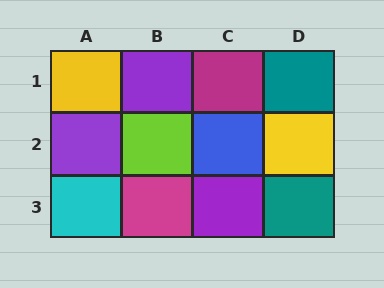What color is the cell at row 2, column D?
Yellow.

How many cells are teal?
2 cells are teal.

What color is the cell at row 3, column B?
Magenta.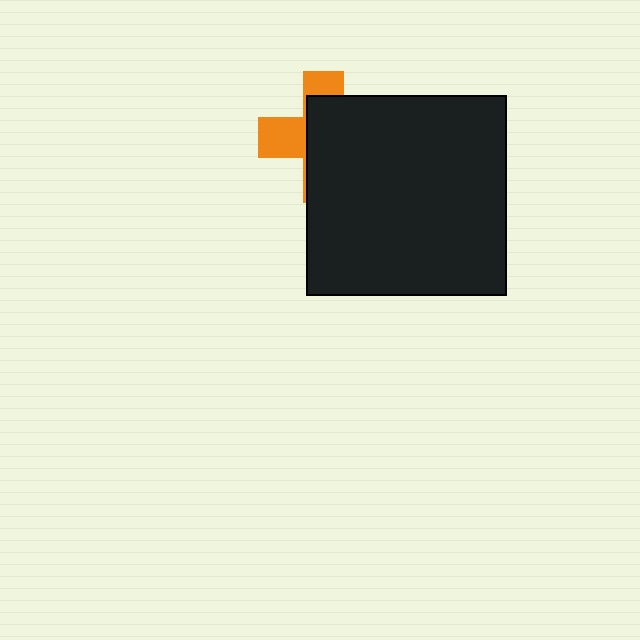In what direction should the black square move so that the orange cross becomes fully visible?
The black square should move right. That is the shortest direction to clear the overlap and leave the orange cross fully visible.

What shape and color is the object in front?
The object in front is a black square.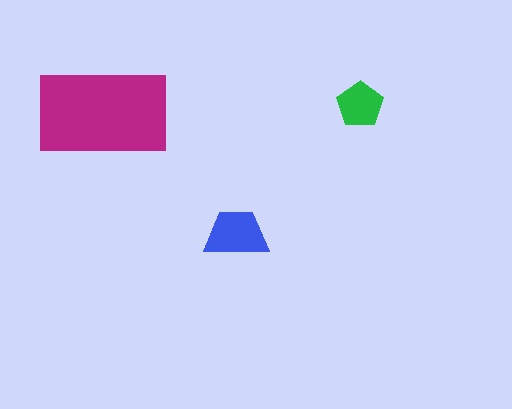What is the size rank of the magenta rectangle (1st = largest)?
1st.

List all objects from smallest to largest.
The green pentagon, the blue trapezoid, the magenta rectangle.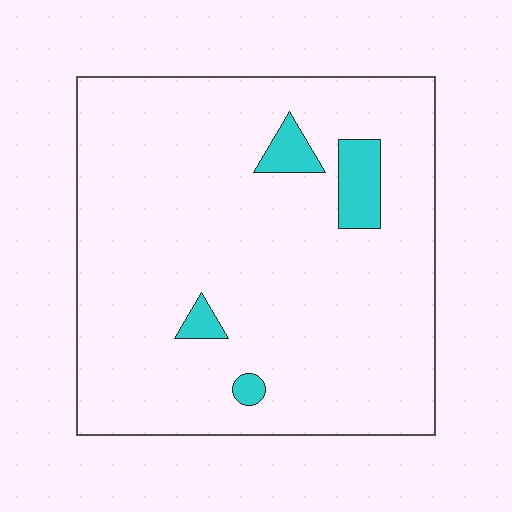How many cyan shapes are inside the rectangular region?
4.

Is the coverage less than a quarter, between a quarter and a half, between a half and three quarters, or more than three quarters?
Less than a quarter.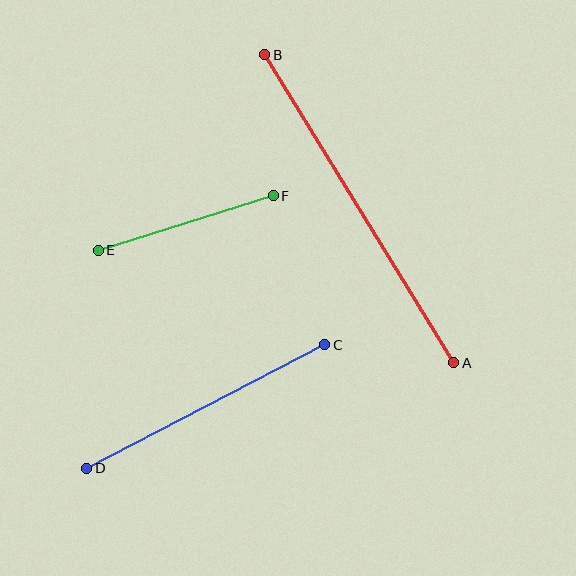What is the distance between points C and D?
The distance is approximately 268 pixels.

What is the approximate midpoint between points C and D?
The midpoint is at approximately (206, 406) pixels.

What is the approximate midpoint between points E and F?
The midpoint is at approximately (186, 223) pixels.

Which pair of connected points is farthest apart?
Points A and B are farthest apart.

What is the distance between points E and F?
The distance is approximately 183 pixels.